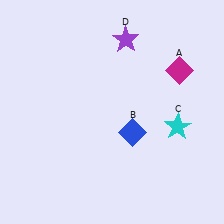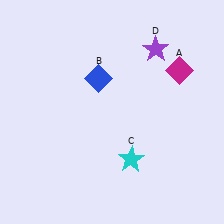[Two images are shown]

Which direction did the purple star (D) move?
The purple star (D) moved right.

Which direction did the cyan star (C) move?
The cyan star (C) moved left.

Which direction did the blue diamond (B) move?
The blue diamond (B) moved up.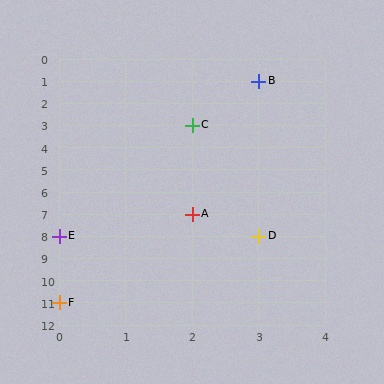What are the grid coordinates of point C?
Point C is at grid coordinates (2, 3).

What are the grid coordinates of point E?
Point E is at grid coordinates (0, 8).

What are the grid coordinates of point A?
Point A is at grid coordinates (2, 7).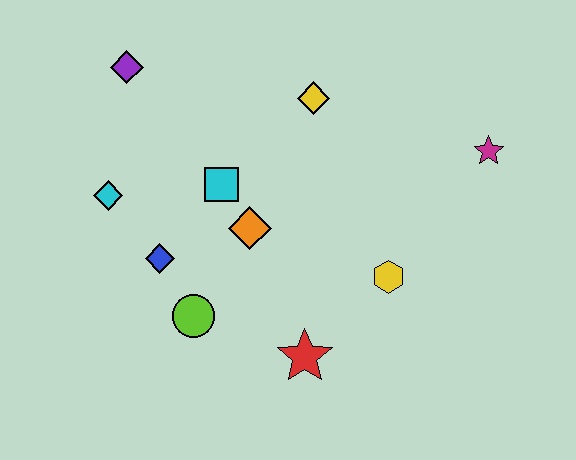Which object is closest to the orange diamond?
The cyan square is closest to the orange diamond.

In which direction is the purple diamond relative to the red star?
The purple diamond is above the red star.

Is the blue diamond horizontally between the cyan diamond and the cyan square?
Yes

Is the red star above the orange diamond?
No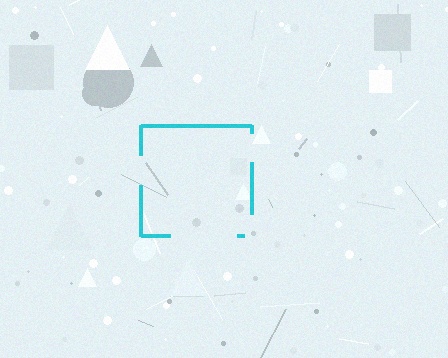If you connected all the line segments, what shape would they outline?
They would outline a square.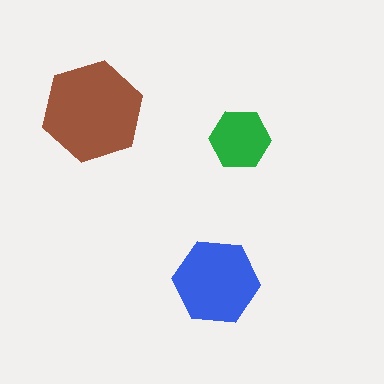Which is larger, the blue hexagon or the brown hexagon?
The brown one.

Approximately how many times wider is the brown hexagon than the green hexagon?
About 1.5 times wider.